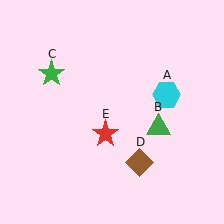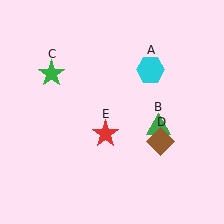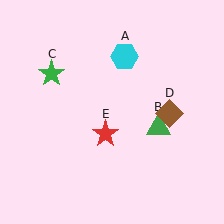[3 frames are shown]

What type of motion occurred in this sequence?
The cyan hexagon (object A), brown diamond (object D) rotated counterclockwise around the center of the scene.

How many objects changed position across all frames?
2 objects changed position: cyan hexagon (object A), brown diamond (object D).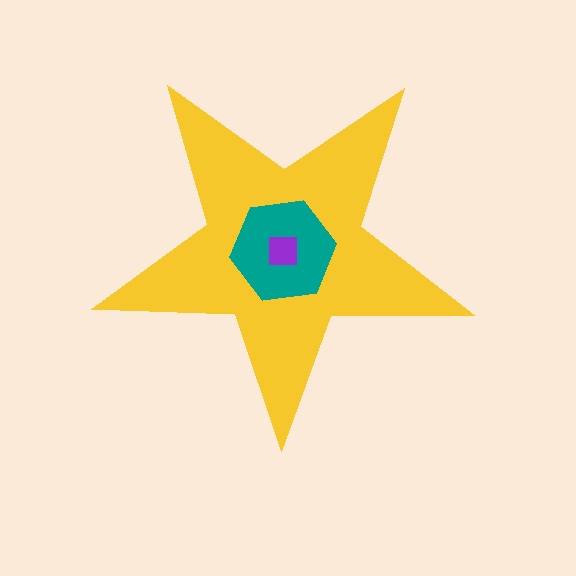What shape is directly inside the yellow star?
The teal hexagon.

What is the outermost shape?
The yellow star.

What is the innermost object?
The purple square.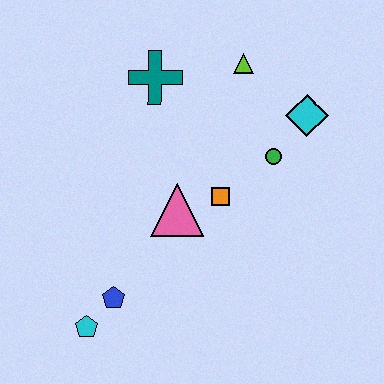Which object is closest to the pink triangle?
The orange square is closest to the pink triangle.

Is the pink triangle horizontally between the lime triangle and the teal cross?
Yes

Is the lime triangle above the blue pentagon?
Yes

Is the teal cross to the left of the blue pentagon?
No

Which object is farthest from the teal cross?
The cyan pentagon is farthest from the teal cross.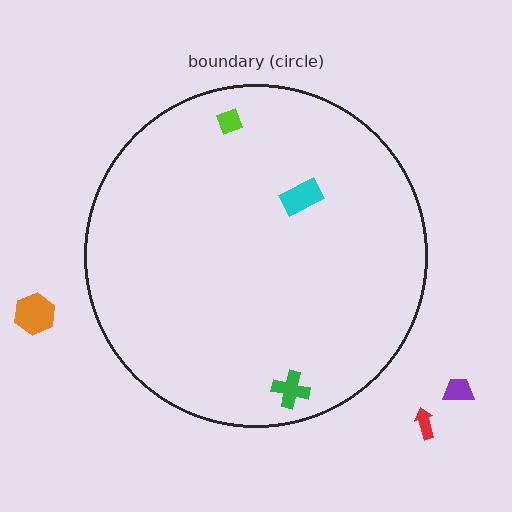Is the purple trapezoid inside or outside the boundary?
Outside.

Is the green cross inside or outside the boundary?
Inside.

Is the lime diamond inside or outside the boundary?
Inside.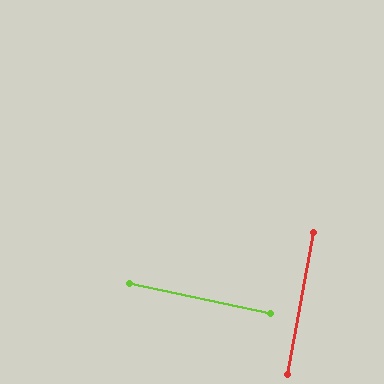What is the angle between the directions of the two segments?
Approximately 89 degrees.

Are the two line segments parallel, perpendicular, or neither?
Perpendicular — they meet at approximately 89°.